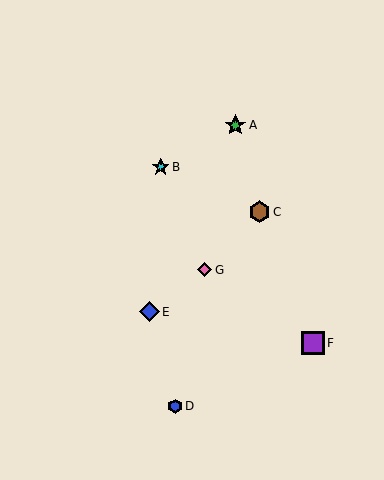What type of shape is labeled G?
Shape G is a pink diamond.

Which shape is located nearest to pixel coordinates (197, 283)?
The pink diamond (labeled G) at (205, 270) is nearest to that location.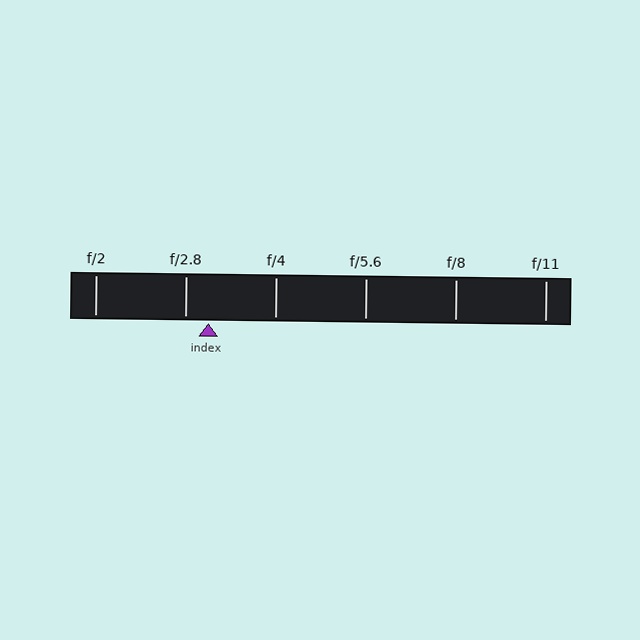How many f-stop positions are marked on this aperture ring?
There are 6 f-stop positions marked.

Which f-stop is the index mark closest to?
The index mark is closest to f/2.8.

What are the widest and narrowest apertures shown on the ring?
The widest aperture shown is f/2 and the narrowest is f/11.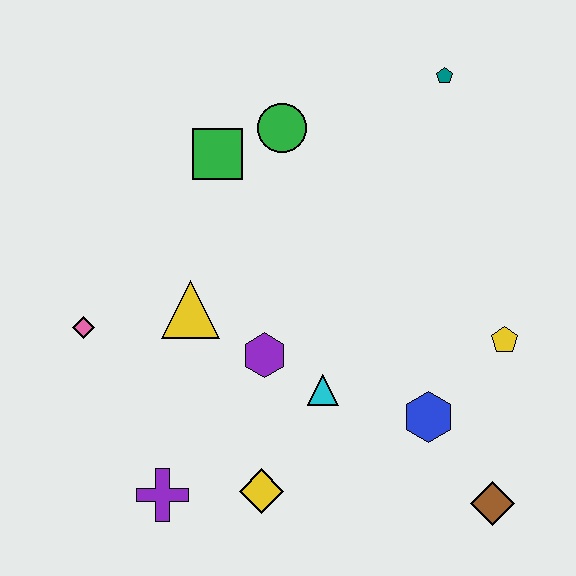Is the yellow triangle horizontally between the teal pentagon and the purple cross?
Yes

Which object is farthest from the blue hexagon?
The pink diamond is farthest from the blue hexagon.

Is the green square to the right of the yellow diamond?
No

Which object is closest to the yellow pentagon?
The blue hexagon is closest to the yellow pentagon.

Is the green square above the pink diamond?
Yes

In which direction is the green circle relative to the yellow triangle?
The green circle is above the yellow triangle.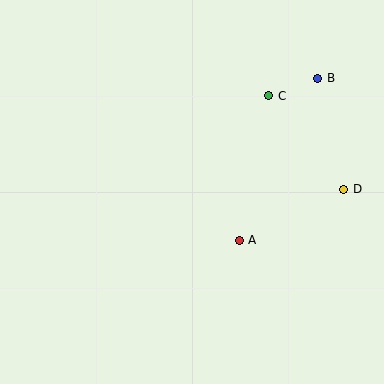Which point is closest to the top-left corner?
Point C is closest to the top-left corner.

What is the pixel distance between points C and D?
The distance between C and D is 120 pixels.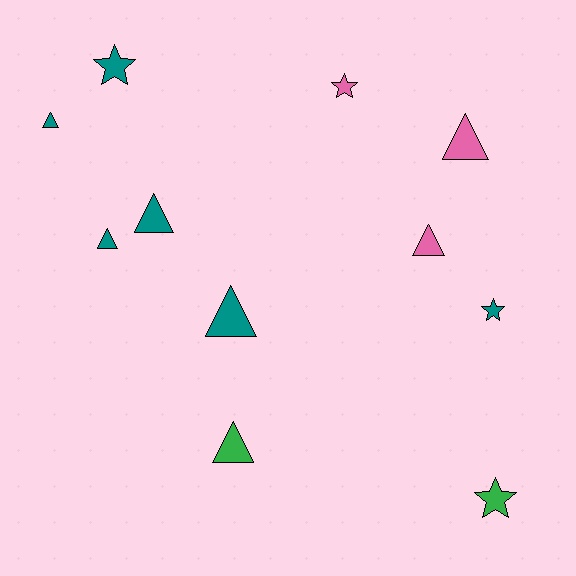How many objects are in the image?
There are 11 objects.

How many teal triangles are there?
There are 4 teal triangles.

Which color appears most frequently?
Teal, with 6 objects.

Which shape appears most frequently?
Triangle, with 7 objects.